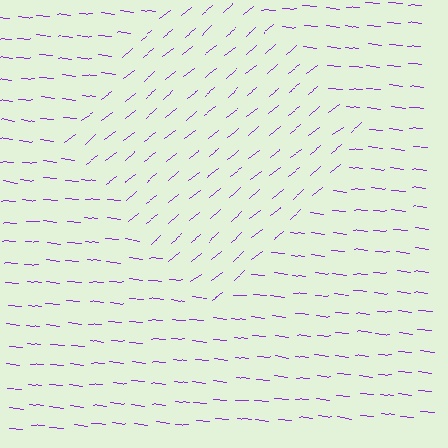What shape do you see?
I see a diamond.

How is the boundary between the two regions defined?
The boundary is defined purely by a change in line orientation (approximately 45 degrees difference). All lines are the same color and thickness.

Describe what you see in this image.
The image is filled with small purple line segments. A diamond region in the image has lines oriented differently from the surrounding lines, creating a visible texture boundary.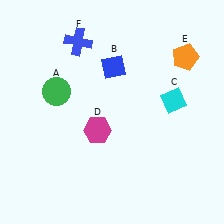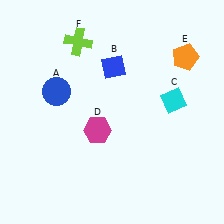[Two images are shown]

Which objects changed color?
A changed from green to blue. F changed from blue to lime.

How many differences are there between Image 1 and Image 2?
There are 2 differences between the two images.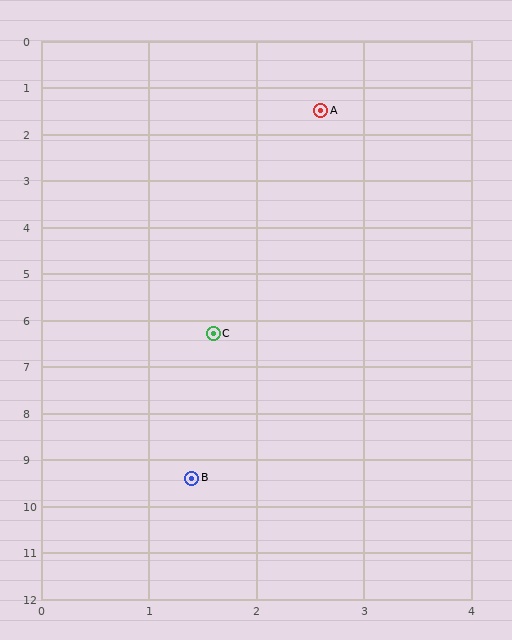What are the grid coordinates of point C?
Point C is at approximately (1.6, 6.3).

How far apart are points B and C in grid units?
Points B and C are about 3.1 grid units apart.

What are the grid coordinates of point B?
Point B is at approximately (1.4, 9.4).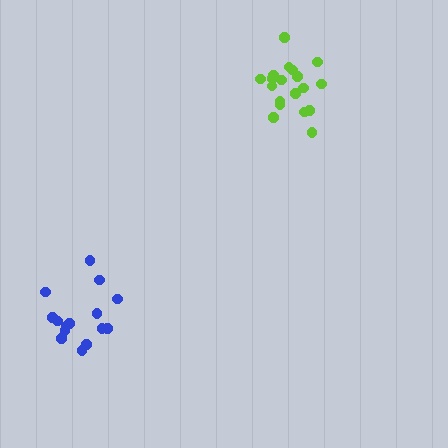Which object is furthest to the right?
The lime cluster is rightmost.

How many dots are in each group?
Group 1: 15 dots, Group 2: 19 dots (34 total).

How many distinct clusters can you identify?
There are 2 distinct clusters.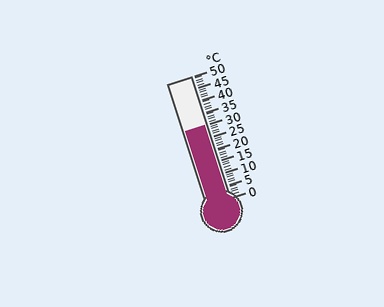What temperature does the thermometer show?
The thermometer shows approximately 30°C.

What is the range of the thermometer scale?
The thermometer scale ranges from 0°C to 50°C.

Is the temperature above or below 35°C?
The temperature is below 35°C.